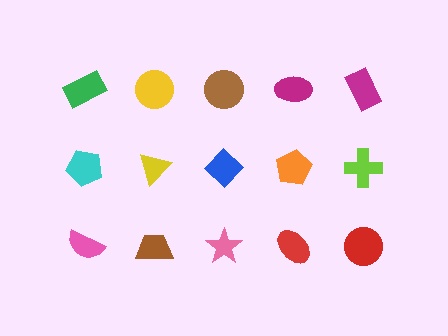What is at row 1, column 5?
A magenta rectangle.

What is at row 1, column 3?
A brown circle.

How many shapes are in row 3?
5 shapes.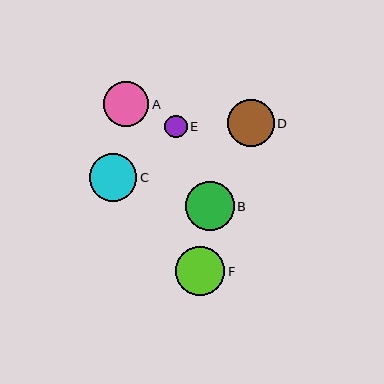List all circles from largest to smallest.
From largest to smallest: F, B, C, D, A, E.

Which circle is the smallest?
Circle E is the smallest with a size of approximately 23 pixels.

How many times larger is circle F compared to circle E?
Circle F is approximately 2.2 times the size of circle E.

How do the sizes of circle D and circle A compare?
Circle D and circle A are approximately the same size.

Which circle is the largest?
Circle F is the largest with a size of approximately 49 pixels.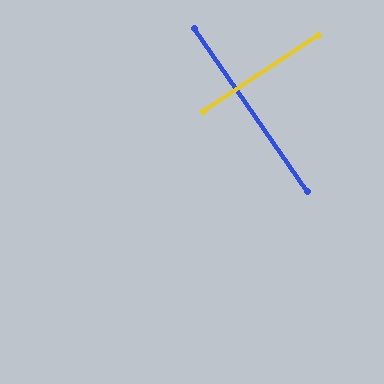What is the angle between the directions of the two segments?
Approximately 89 degrees.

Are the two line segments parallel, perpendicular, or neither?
Perpendicular — they meet at approximately 89°.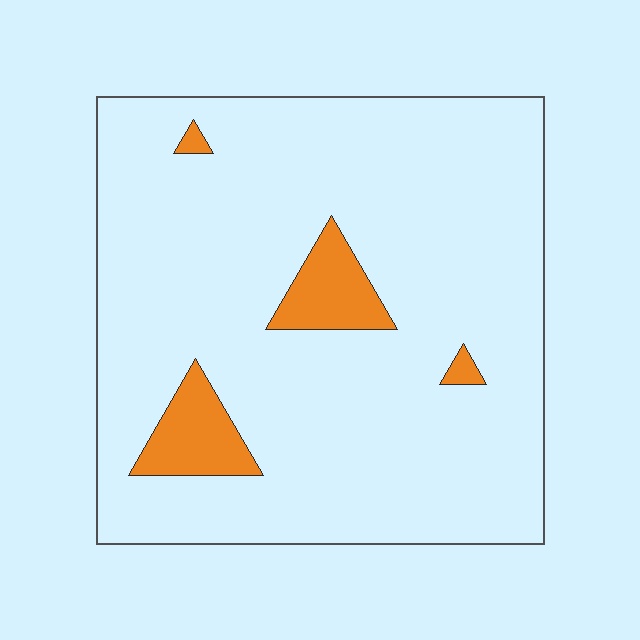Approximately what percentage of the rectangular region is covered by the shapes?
Approximately 10%.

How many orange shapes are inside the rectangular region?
4.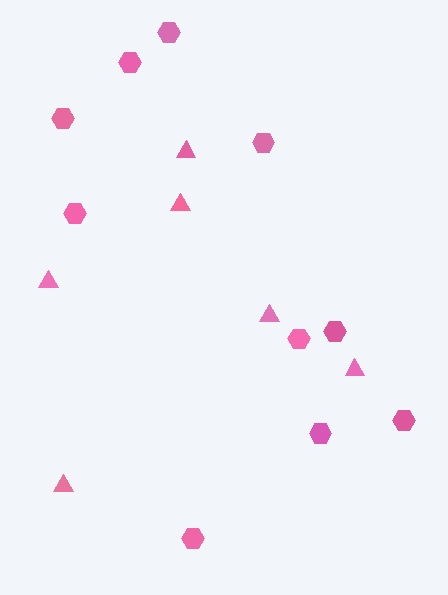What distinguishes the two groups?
There are 2 groups: one group of hexagons (10) and one group of triangles (6).